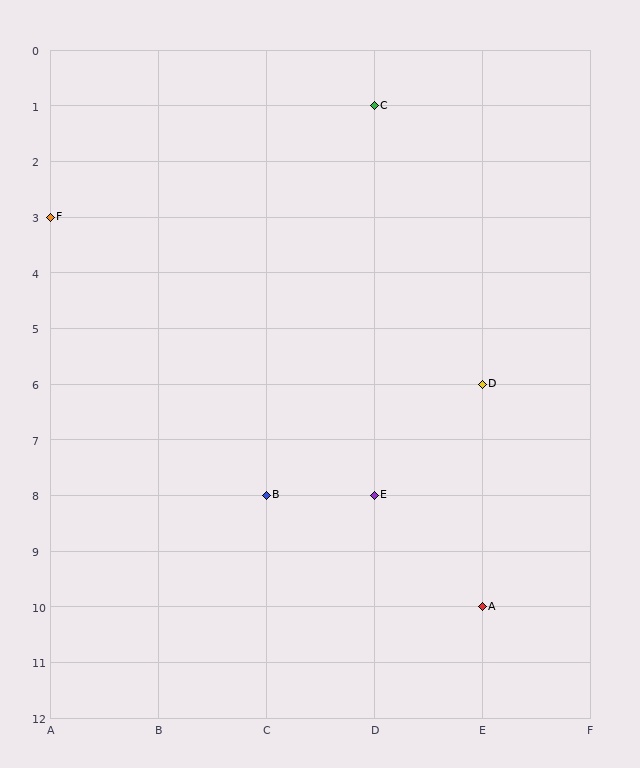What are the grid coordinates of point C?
Point C is at grid coordinates (D, 1).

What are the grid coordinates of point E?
Point E is at grid coordinates (D, 8).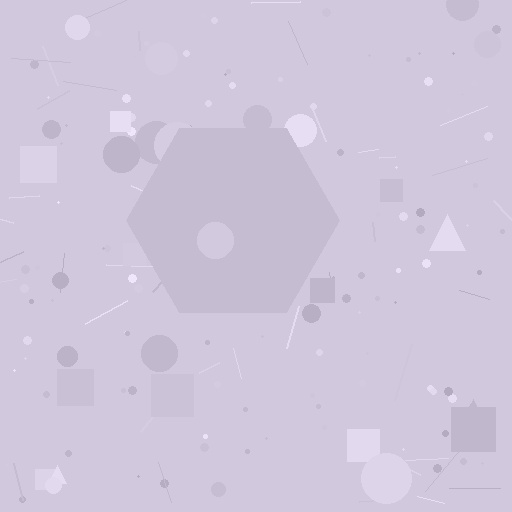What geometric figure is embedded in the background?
A hexagon is embedded in the background.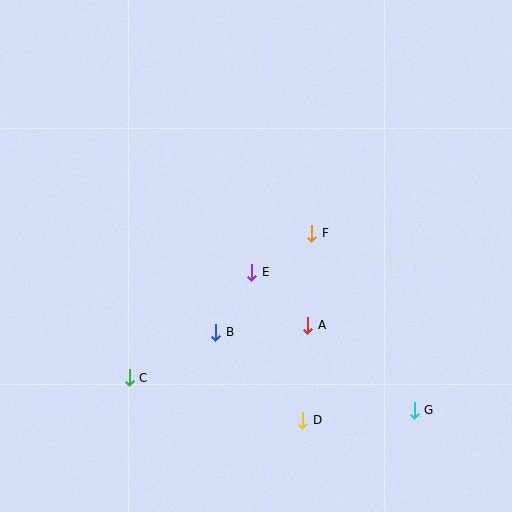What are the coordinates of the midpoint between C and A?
The midpoint between C and A is at (218, 352).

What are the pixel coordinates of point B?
Point B is at (216, 332).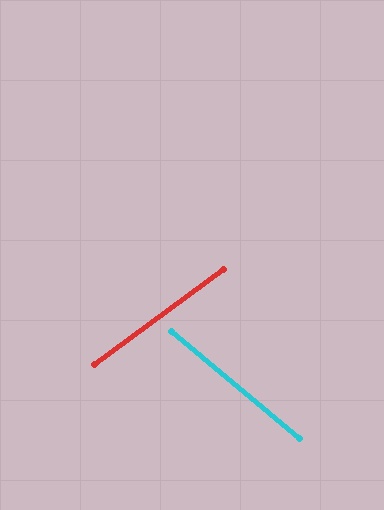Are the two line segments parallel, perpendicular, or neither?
Neither parallel nor perpendicular — they differ by about 76°.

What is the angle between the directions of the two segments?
Approximately 76 degrees.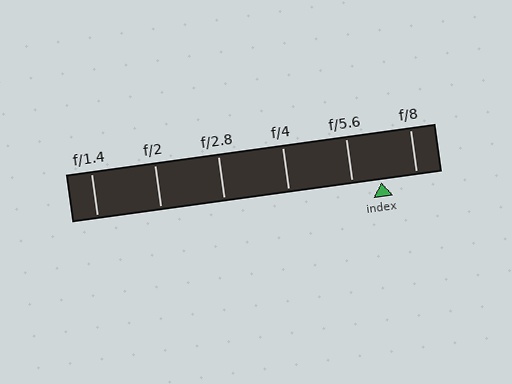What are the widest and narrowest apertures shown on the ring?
The widest aperture shown is f/1.4 and the narrowest is f/8.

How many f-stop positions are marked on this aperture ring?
There are 6 f-stop positions marked.